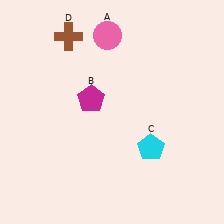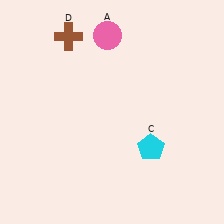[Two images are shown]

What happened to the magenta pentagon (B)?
The magenta pentagon (B) was removed in Image 2. It was in the top-left area of Image 1.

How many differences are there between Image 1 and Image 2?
There is 1 difference between the two images.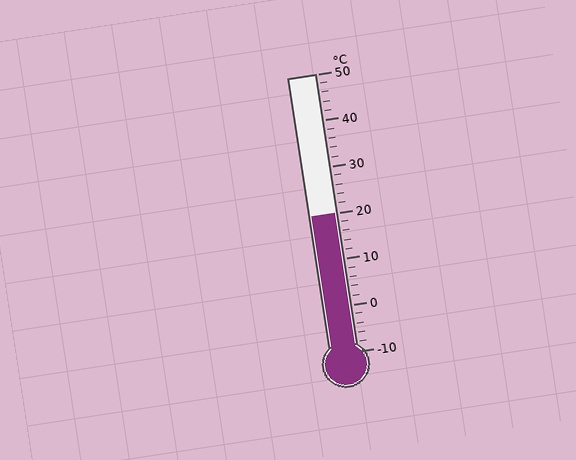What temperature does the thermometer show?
The thermometer shows approximately 20°C.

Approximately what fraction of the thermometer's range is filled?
The thermometer is filled to approximately 50% of its range.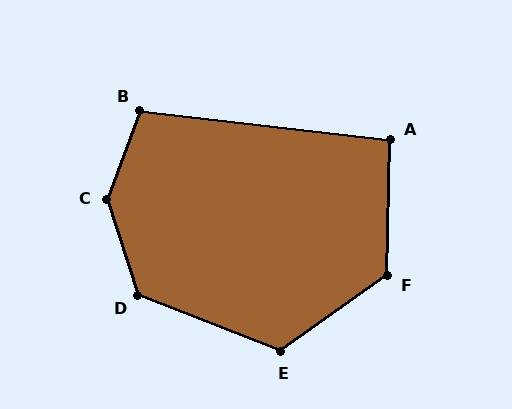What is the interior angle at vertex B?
Approximately 104 degrees (obtuse).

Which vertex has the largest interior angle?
C, at approximately 142 degrees.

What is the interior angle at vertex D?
Approximately 129 degrees (obtuse).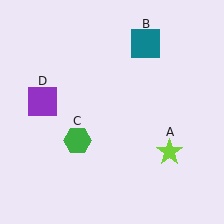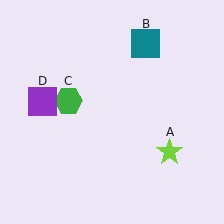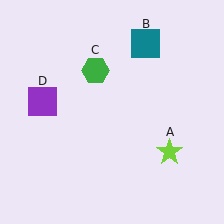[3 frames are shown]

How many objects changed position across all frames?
1 object changed position: green hexagon (object C).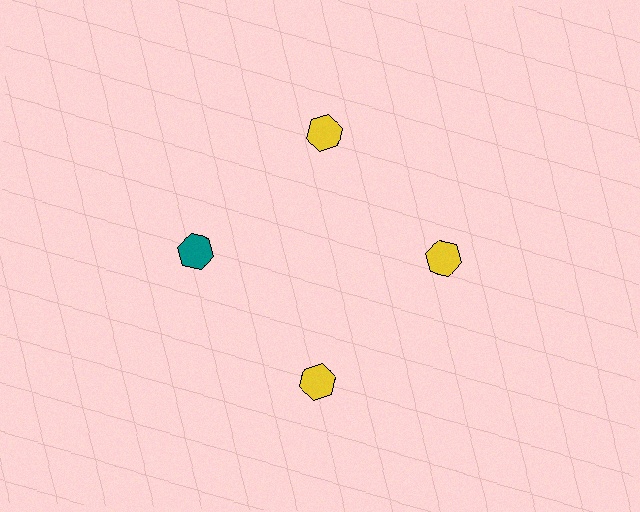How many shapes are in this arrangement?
There are 4 shapes arranged in a ring pattern.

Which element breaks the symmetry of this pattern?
The teal hexagon at roughly the 9 o'clock position breaks the symmetry. All other shapes are yellow hexagons.